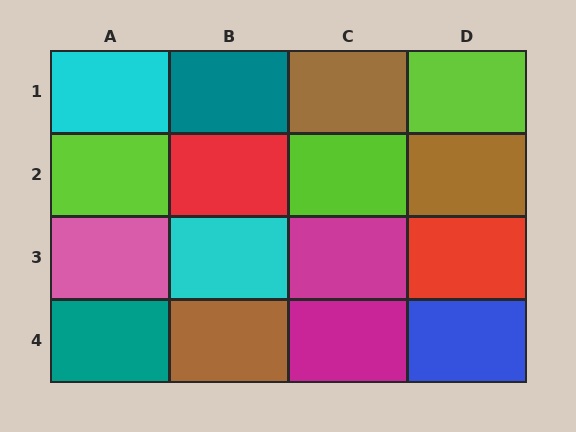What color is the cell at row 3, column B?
Cyan.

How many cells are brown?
3 cells are brown.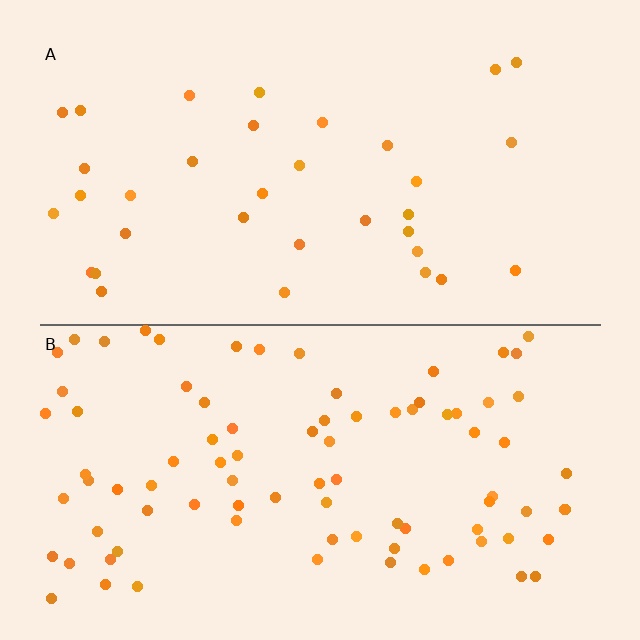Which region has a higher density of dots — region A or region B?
B (the bottom).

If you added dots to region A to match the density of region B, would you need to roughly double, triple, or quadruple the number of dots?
Approximately triple.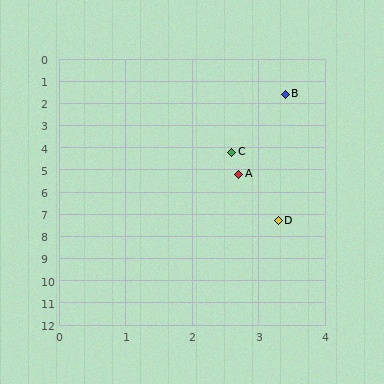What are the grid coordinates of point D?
Point D is at approximately (3.3, 7.3).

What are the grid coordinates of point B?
Point B is at approximately (3.4, 1.6).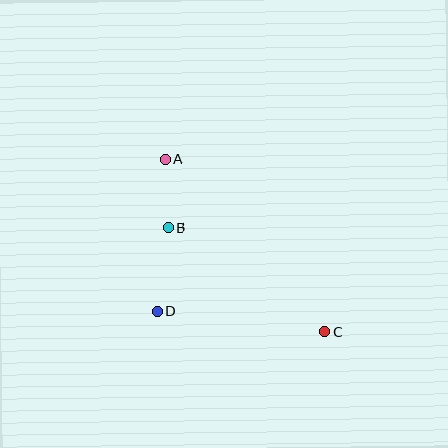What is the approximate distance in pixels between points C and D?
The distance between C and D is approximately 169 pixels.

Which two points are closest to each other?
Points A and B are closest to each other.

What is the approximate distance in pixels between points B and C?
The distance between B and C is approximately 188 pixels.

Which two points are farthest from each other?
Points A and C are farthest from each other.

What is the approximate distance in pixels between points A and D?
The distance between A and D is approximately 152 pixels.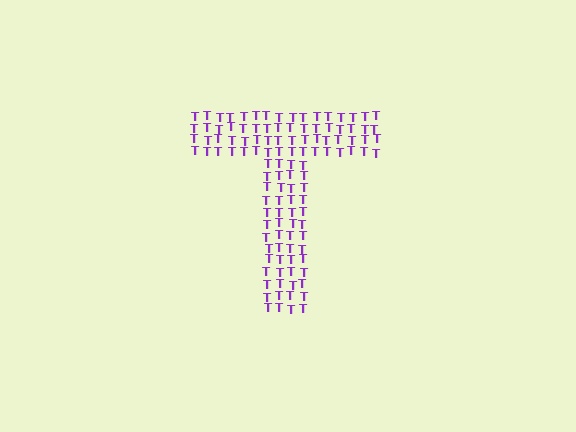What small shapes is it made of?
It is made of small letter T's.